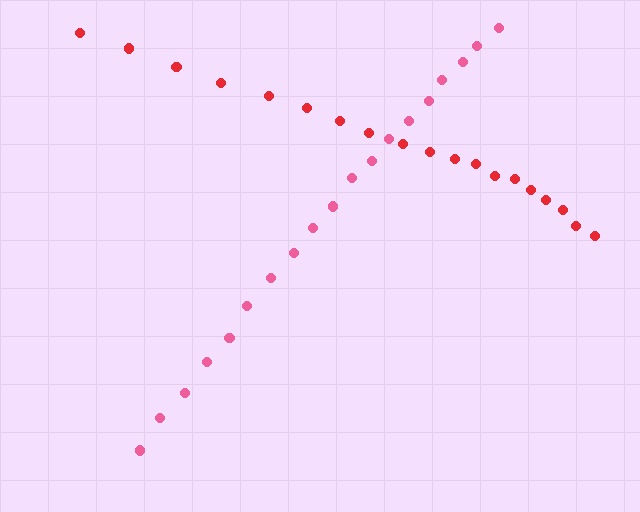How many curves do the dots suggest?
There are 2 distinct paths.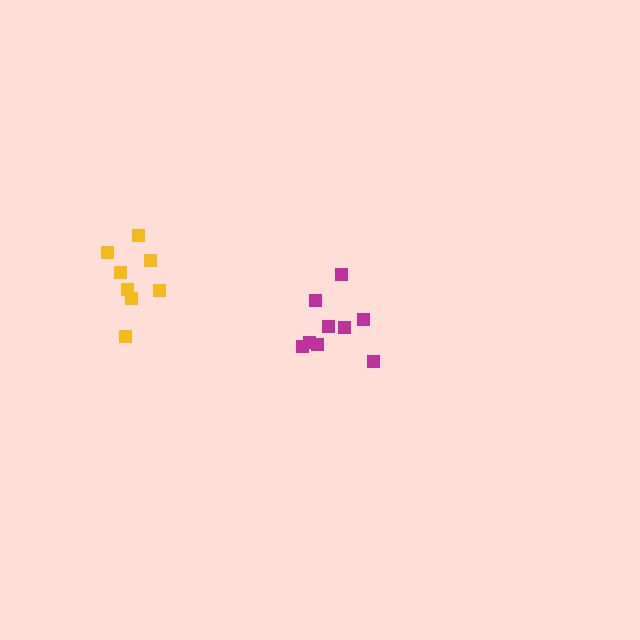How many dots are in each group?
Group 1: 9 dots, Group 2: 8 dots (17 total).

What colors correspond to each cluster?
The clusters are colored: magenta, yellow.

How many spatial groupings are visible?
There are 2 spatial groupings.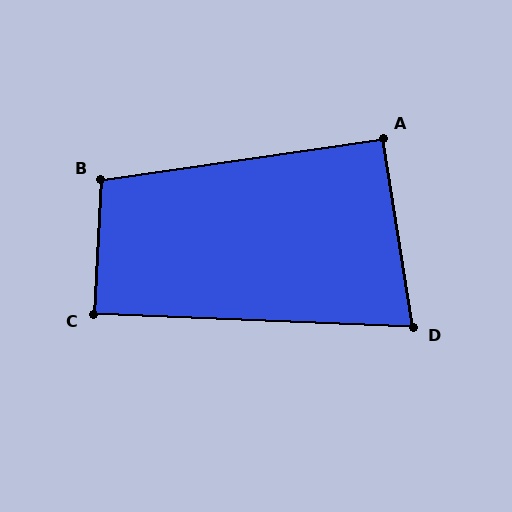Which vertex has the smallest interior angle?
D, at approximately 79 degrees.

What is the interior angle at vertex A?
Approximately 91 degrees (approximately right).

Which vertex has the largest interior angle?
B, at approximately 101 degrees.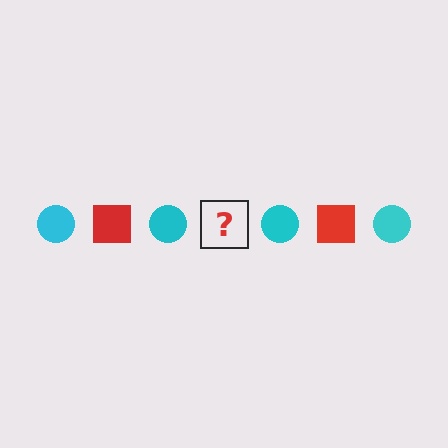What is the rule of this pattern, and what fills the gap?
The rule is that the pattern alternates between cyan circle and red square. The gap should be filled with a red square.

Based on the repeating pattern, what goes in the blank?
The blank should be a red square.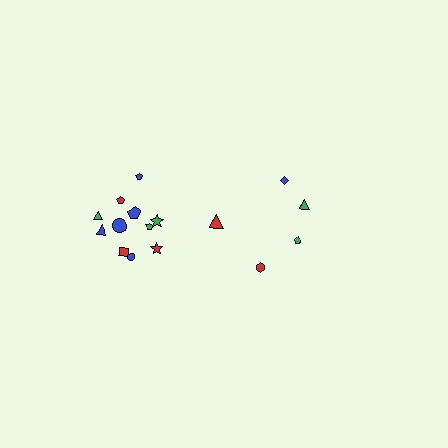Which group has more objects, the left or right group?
The left group.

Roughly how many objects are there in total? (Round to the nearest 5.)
Roughly 15 objects in total.